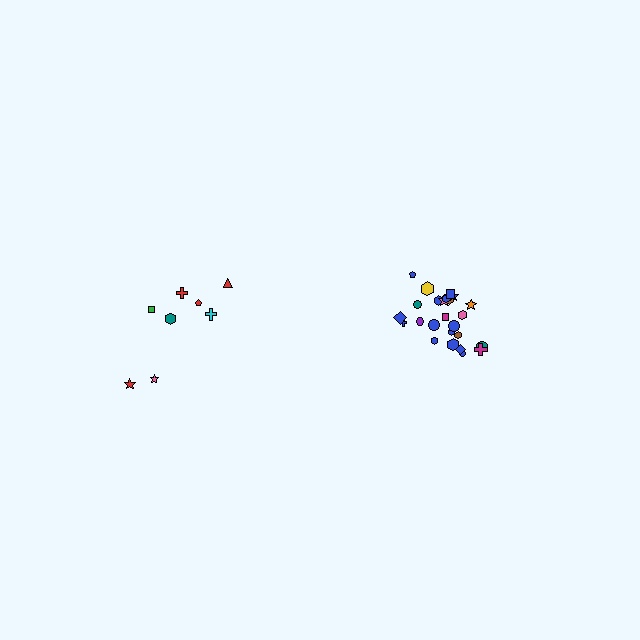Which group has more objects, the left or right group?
The right group.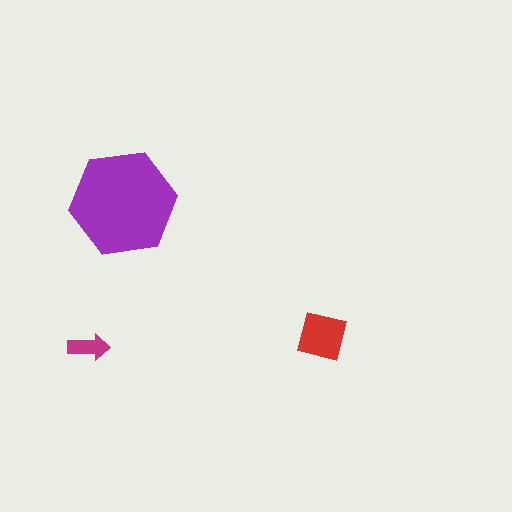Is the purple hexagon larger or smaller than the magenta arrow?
Larger.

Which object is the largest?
The purple hexagon.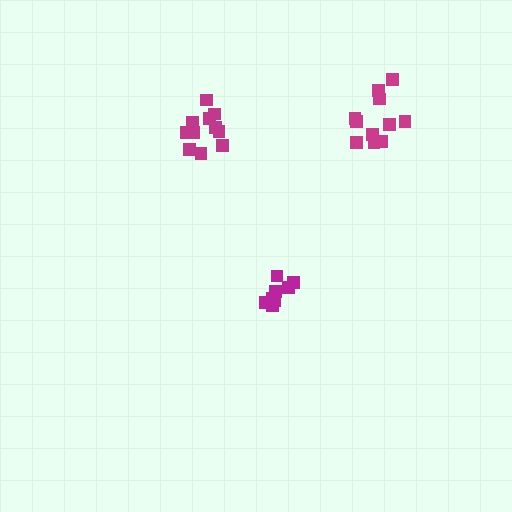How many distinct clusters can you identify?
There are 3 distinct clusters.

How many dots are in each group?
Group 1: 11 dots, Group 2: 8 dots, Group 3: 11 dots (30 total).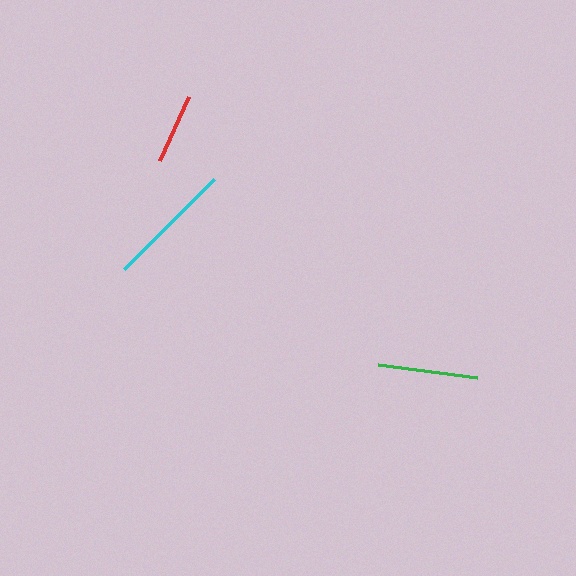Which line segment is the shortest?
The red line is the shortest at approximately 71 pixels.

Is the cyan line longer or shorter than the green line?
The cyan line is longer than the green line.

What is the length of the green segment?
The green segment is approximately 100 pixels long.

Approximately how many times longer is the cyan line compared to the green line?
The cyan line is approximately 1.3 times the length of the green line.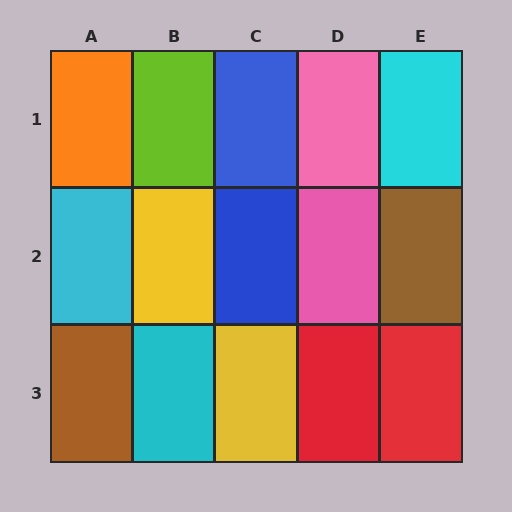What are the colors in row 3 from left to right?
Brown, cyan, yellow, red, red.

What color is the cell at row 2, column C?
Blue.